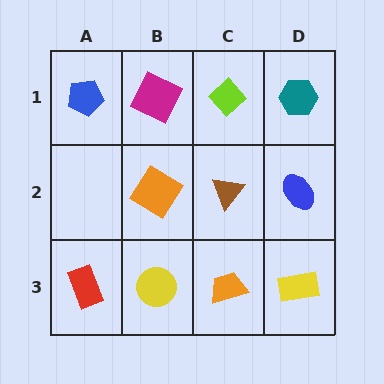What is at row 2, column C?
A brown triangle.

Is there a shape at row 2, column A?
No, that cell is empty.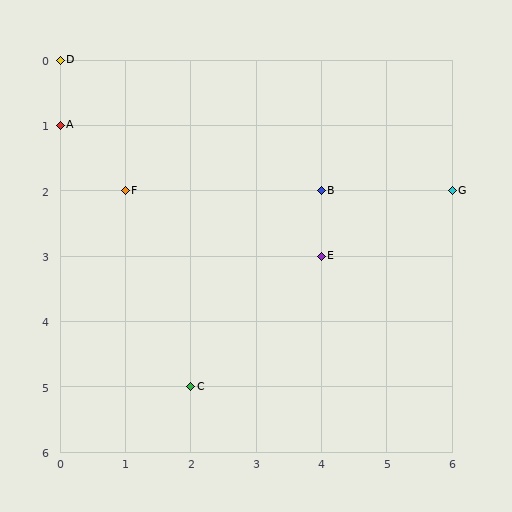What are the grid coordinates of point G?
Point G is at grid coordinates (6, 2).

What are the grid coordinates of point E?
Point E is at grid coordinates (4, 3).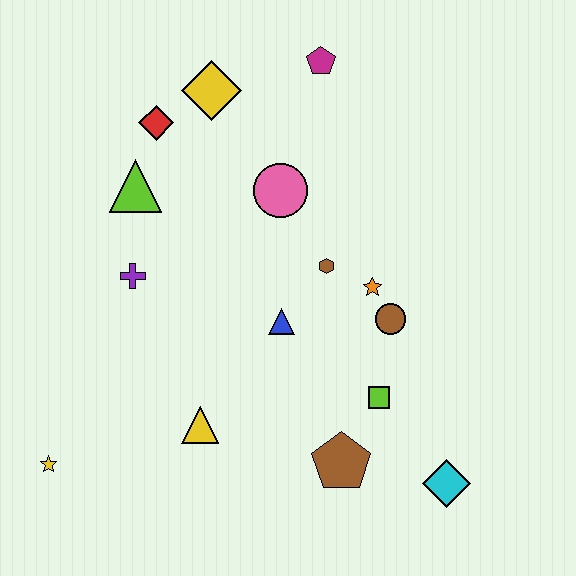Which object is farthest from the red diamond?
The cyan diamond is farthest from the red diamond.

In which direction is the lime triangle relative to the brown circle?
The lime triangle is to the left of the brown circle.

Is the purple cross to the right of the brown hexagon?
No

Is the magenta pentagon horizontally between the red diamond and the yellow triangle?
No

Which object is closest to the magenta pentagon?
The yellow diamond is closest to the magenta pentagon.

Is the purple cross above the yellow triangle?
Yes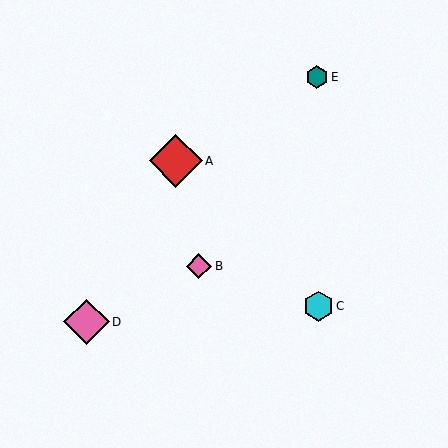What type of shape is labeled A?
Shape A is a red diamond.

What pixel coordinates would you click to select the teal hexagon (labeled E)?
Click at (317, 77) to select the teal hexagon E.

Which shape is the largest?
The red diamond (labeled A) is the largest.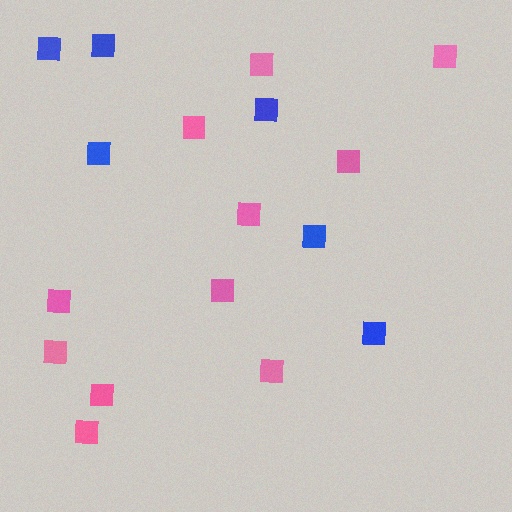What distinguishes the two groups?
There are 2 groups: one group of blue squares (6) and one group of pink squares (11).